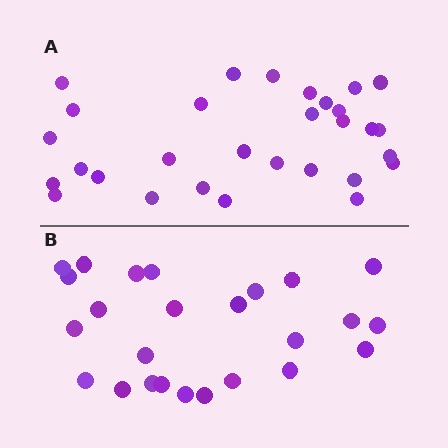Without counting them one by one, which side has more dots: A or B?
Region A (the top region) has more dots.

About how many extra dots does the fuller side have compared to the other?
Region A has about 5 more dots than region B.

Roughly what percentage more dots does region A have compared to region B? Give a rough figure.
About 20% more.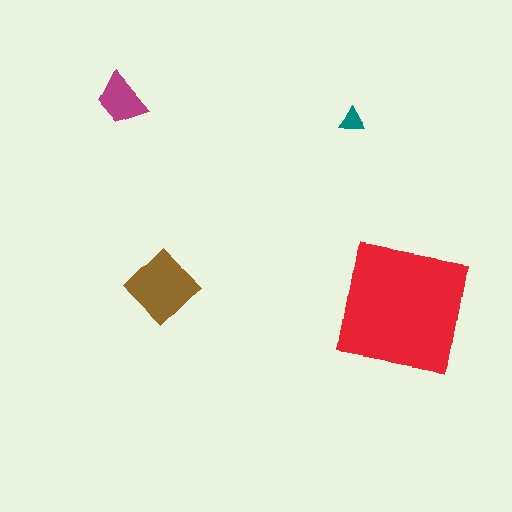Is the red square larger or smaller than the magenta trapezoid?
Larger.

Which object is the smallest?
The teal triangle.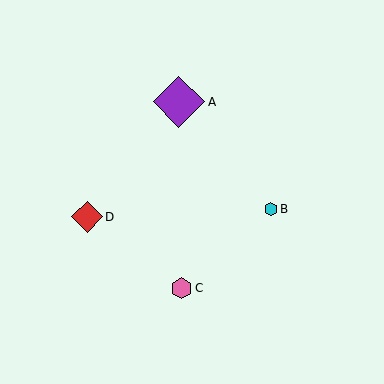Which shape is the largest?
The purple diamond (labeled A) is the largest.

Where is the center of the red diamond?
The center of the red diamond is at (87, 217).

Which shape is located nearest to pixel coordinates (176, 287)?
The pink hexagon (labeled C) at (181, 288) is nearest to that location.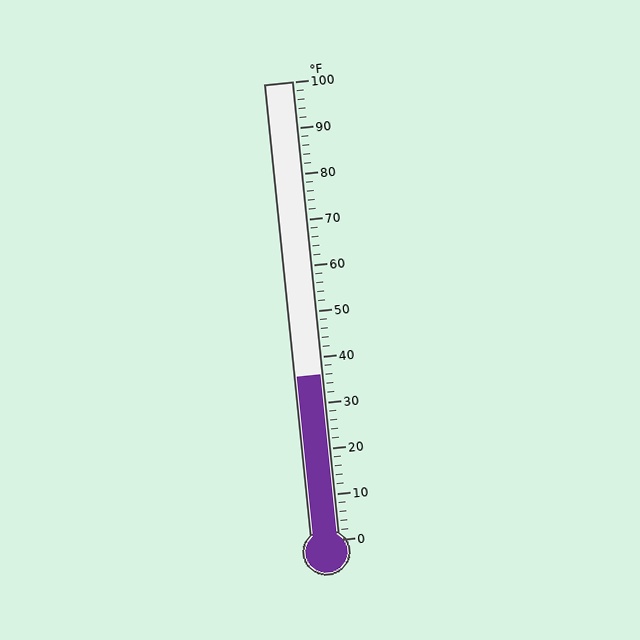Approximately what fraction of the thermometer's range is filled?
The thermometer is filled to approximately 35% of its range.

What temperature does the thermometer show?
The thermometer shows approximately 36°F.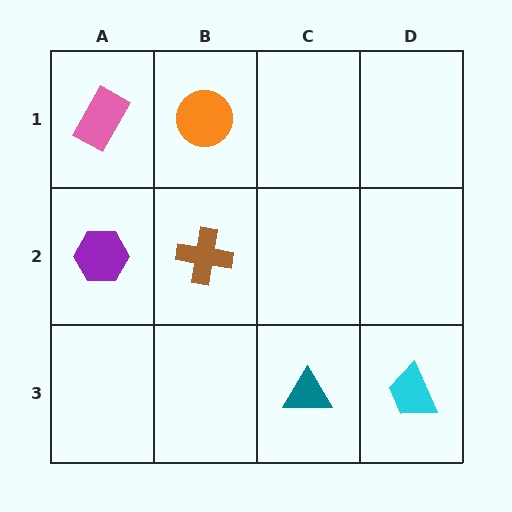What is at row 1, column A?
A pink rectangle.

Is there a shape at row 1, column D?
No, that cell is empty.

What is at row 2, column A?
A purple hexagon.